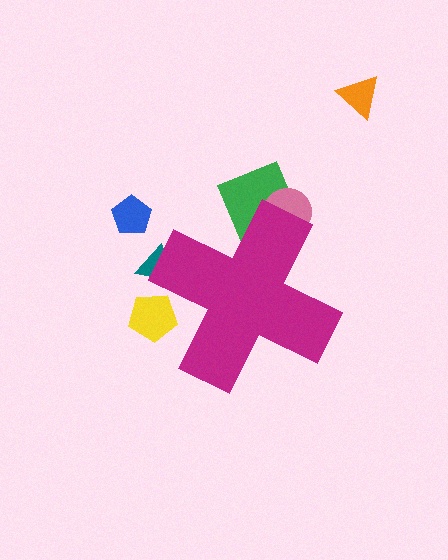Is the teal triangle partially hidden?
Yes, the teal triangle is partially hidden behind the magenta cross.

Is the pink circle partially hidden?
Yes, the pink circle is partially hidden behind the magenta cross.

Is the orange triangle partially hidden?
No, the orange triangle is fully visible.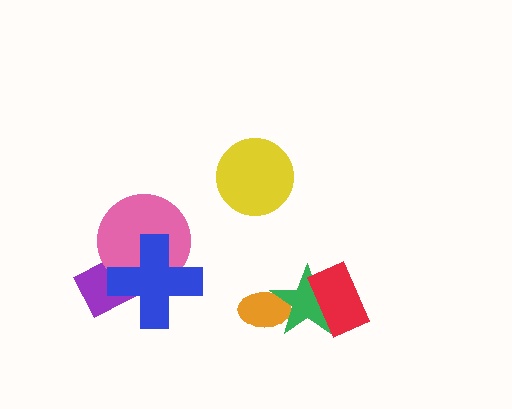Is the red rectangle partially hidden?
No, no other shape covers it.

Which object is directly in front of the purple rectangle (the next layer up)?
The pink circle is directly in front of the purple rectangle.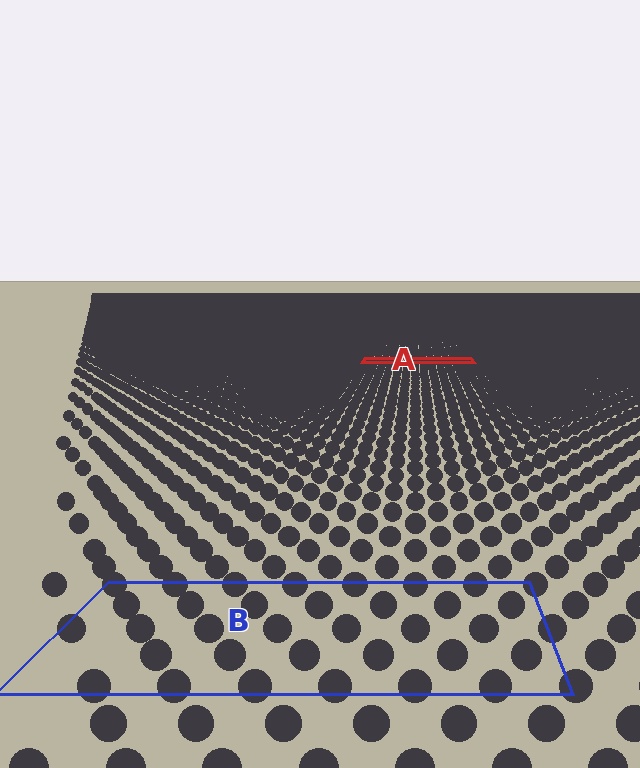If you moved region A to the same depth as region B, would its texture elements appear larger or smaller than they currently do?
They would appear larger. At a closer depth, the same texture elements are projected at a bigger on-screen size.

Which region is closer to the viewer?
Region B is closer. The texture elements there are larger and more spread out.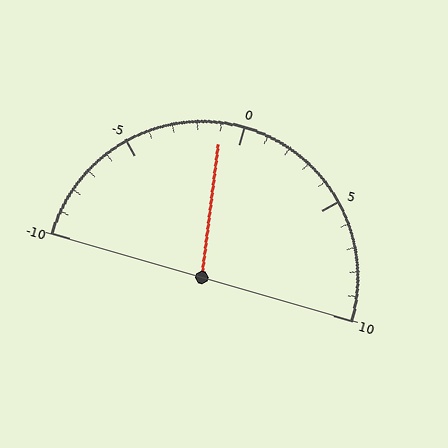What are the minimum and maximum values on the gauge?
The gauge ranges from -10 to 10.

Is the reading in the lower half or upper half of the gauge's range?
The reading is in the lower half of the range (-10 to 10).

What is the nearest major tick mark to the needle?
The nearest major tick mark is 0.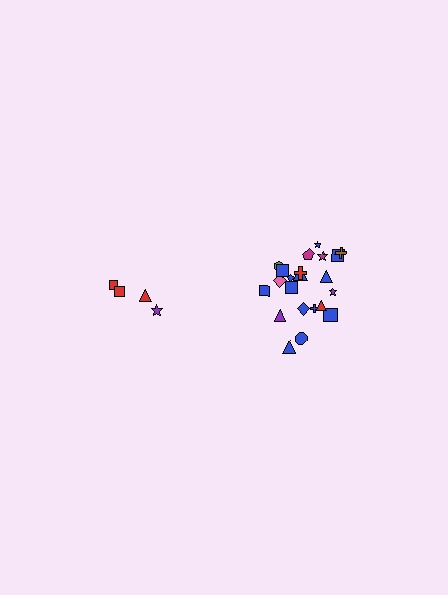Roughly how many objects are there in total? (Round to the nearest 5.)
Roughly 25 objects in total.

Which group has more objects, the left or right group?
The right group.